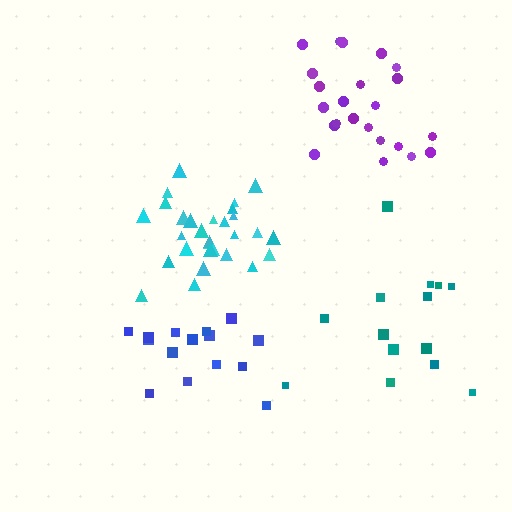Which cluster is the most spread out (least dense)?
Teal.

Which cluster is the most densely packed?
Cyan.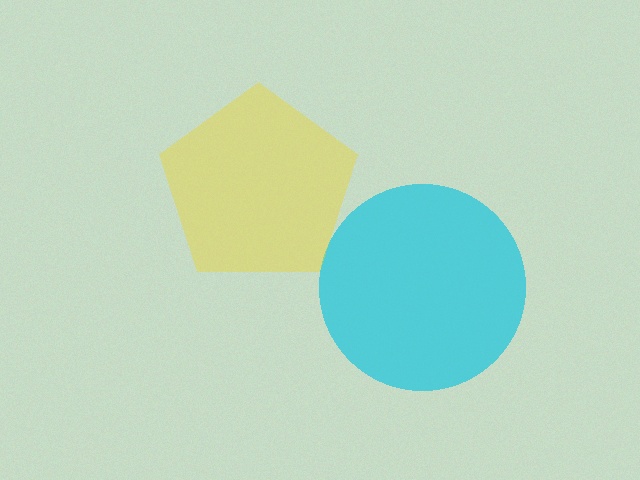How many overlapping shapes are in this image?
There are 2 overlapping shapes in the image.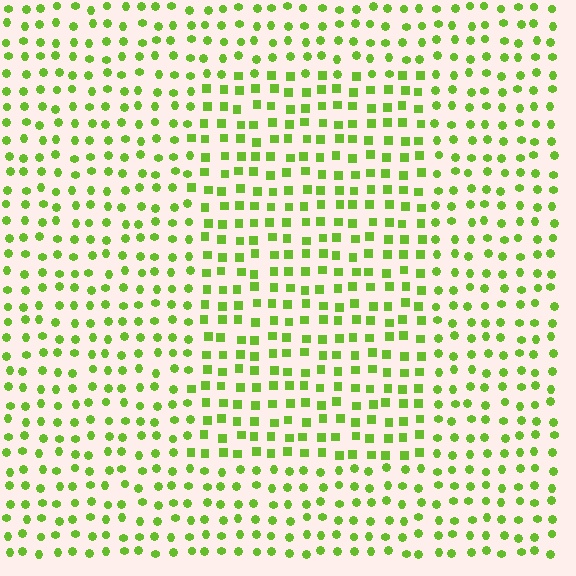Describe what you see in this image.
The image is filled with small lime elements arranged in a uniform grid. A rectangle-shaped region contains squares, while the surrounding area contains circles. The boundary is defined purely by the change in element shape.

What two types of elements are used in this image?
The image uses squares inside the rectangle region and circles outside it.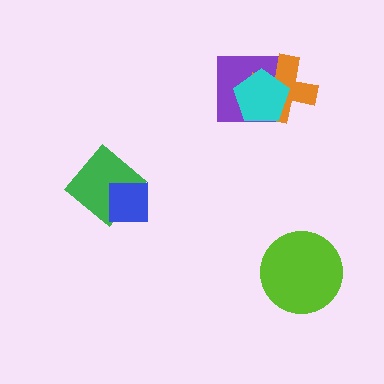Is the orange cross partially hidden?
Yes, it is partially covered by another shape.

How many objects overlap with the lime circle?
0 objects overlap with the lime circle.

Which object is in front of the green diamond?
The blue square is in front of the green diamond.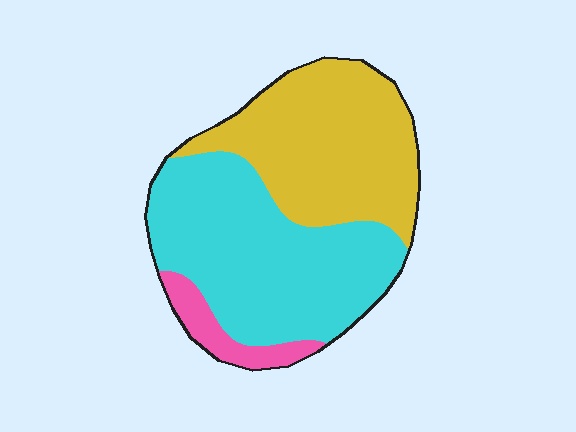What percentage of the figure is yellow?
Yellow takes up about two fifths (2/5) of the figure.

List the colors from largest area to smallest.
From largest to smallest: cyan, yellow, pink.